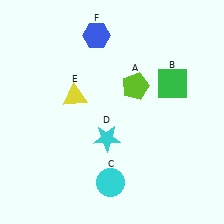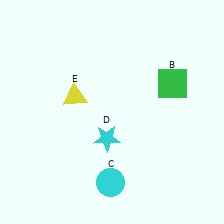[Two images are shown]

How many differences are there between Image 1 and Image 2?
There are 2 differences between the two images.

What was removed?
The lime pentagon (A), the blue hexagon (F) were removed in Image 2.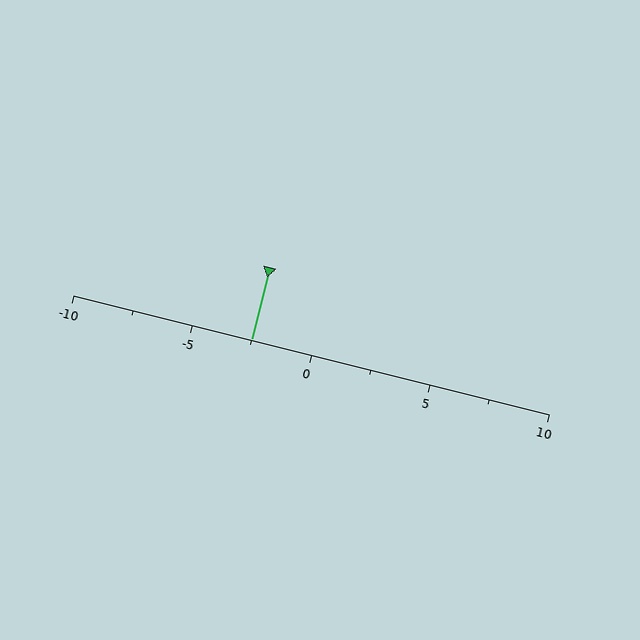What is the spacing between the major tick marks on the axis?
The major ticks are spaced 5 apart.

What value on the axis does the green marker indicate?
The marker indicates approximately -2.5.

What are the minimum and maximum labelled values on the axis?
The axis runs from -10 to 10.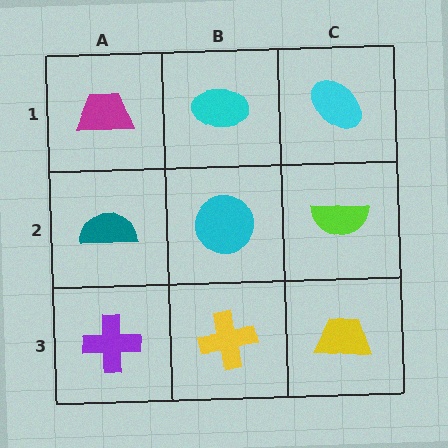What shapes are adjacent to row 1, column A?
A teal semicircle (row 2, column A), a cyan ellipse (row 1, column B).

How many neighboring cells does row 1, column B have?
3.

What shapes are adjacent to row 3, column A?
A teal semicircle (row 2, column A), a yellow cross (row 3, column B).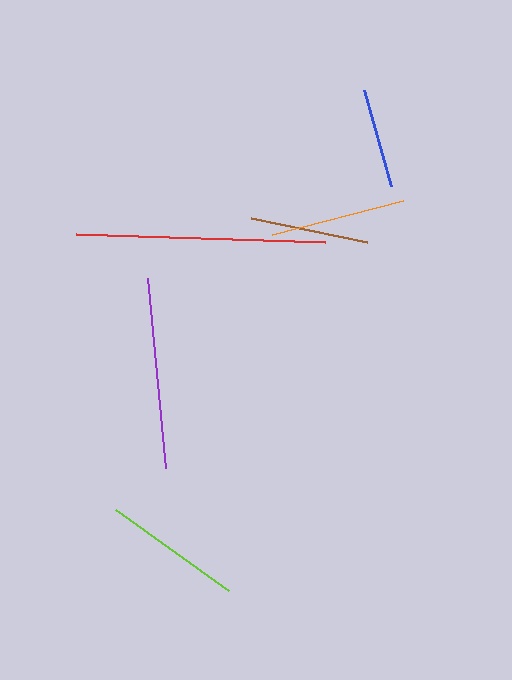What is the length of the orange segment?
The orange segment is approximately 136 pixels long.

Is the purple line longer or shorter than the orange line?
The purple line is longer than the orange line.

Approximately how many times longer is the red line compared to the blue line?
The red line is approximately 2.5 times the length of the blue line.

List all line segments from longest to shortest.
From longest to shortest: red, purple, lime, orange, brown, blue.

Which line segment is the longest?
The red line is the longest at approximately 249 pixels.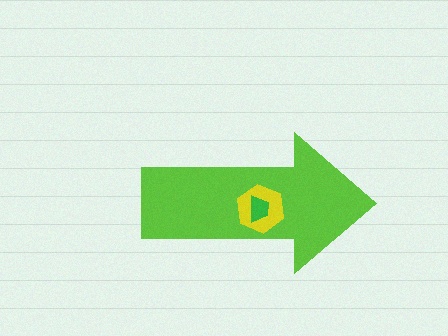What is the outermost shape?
The lime arrow.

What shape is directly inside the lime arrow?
The yellow hexagon.